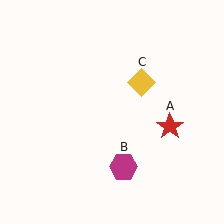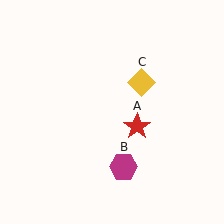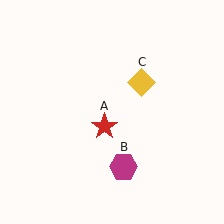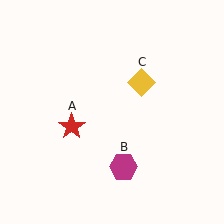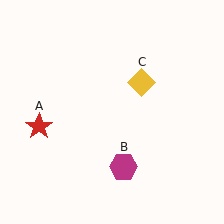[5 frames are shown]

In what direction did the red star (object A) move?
The red star (object A) moved left.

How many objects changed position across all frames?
1 object changed position: red star (object A).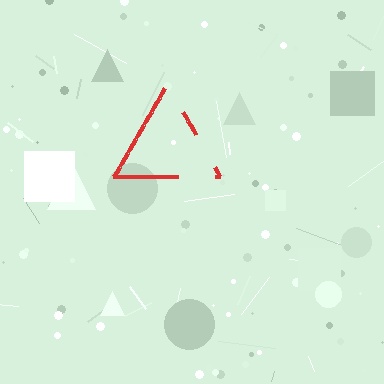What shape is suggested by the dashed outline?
The dashed outline suggests a triangle.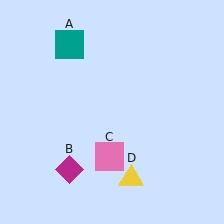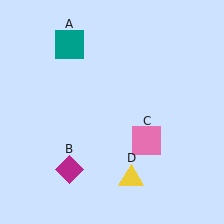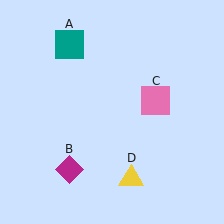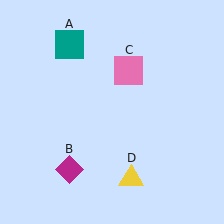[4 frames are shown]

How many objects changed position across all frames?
1 object changed position: pink square (object C).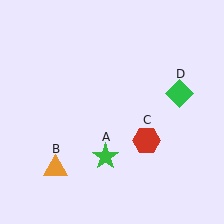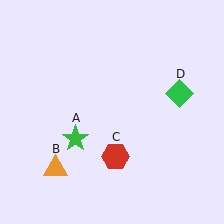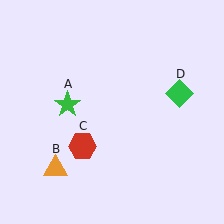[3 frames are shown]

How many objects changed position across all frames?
2 objects changed position: green star (object A), red hexagon (object C).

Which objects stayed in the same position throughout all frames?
Orange triangle (object B) and green diamond (object D) remained stationary.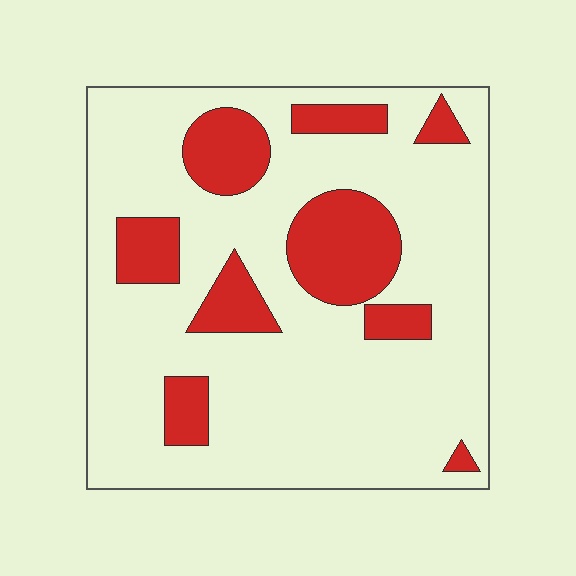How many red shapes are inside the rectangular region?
9.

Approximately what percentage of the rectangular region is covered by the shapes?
Approximately 20%.